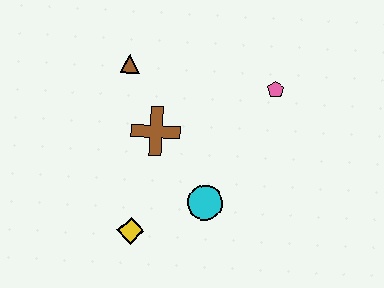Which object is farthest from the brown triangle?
The yellow diamond is farthest from the brown triangle.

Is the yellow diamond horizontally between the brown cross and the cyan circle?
No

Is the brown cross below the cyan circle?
No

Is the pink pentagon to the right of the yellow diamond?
Yes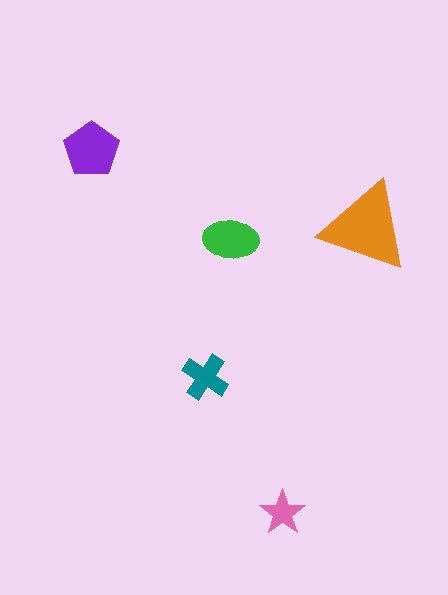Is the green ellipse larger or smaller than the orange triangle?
Smaller.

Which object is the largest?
The orange triangle.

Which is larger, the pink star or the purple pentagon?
The purple pentagon.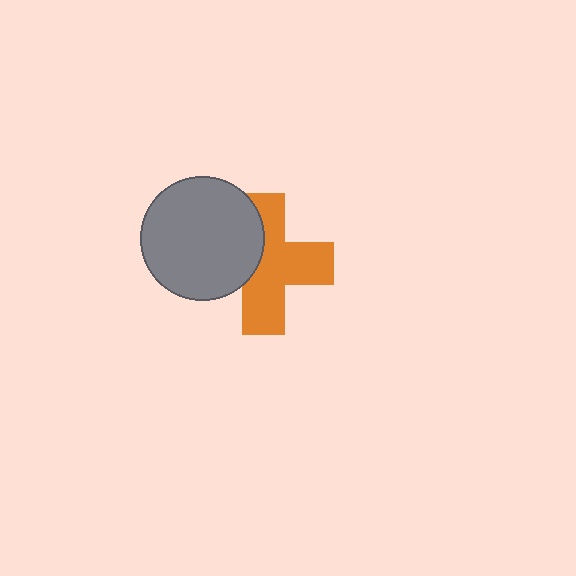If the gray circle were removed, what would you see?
You would see the complete orange cross.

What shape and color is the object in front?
The object in front is a gray circle.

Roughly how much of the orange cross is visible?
About half of it is visible (roughly 64%).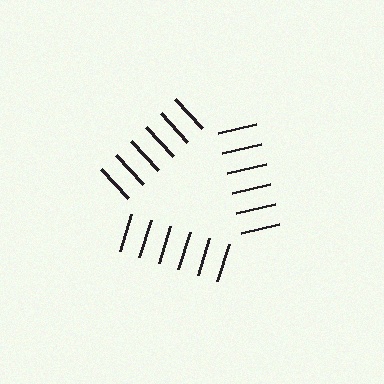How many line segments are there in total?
18 — 6 along each of the 3 edges.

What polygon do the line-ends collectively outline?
An illusory triangle — the line segments terminate on its edges but no continuous stroke is drawn.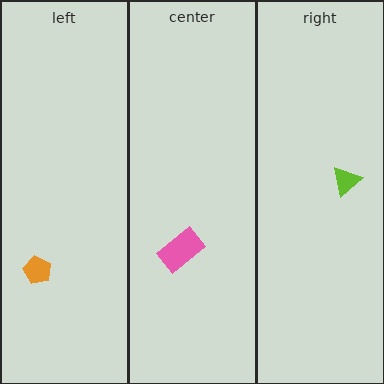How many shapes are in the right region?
1.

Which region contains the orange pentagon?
The left region.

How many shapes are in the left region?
1.